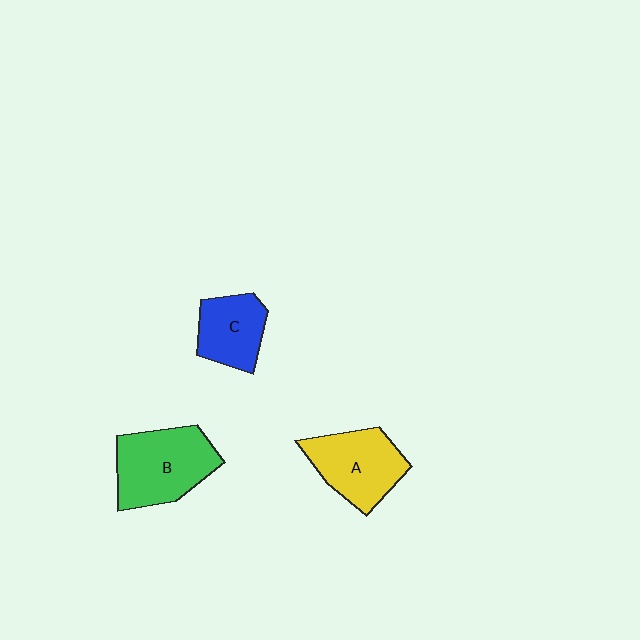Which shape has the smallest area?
Shape C (blue).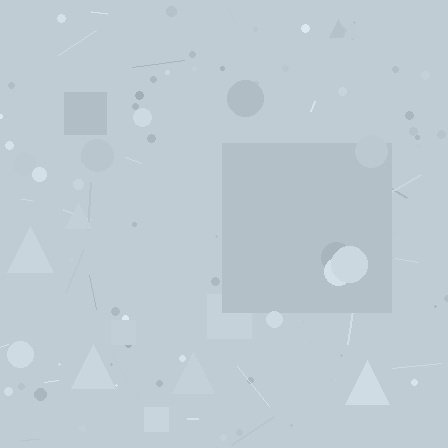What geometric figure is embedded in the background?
A square is embedded in the background.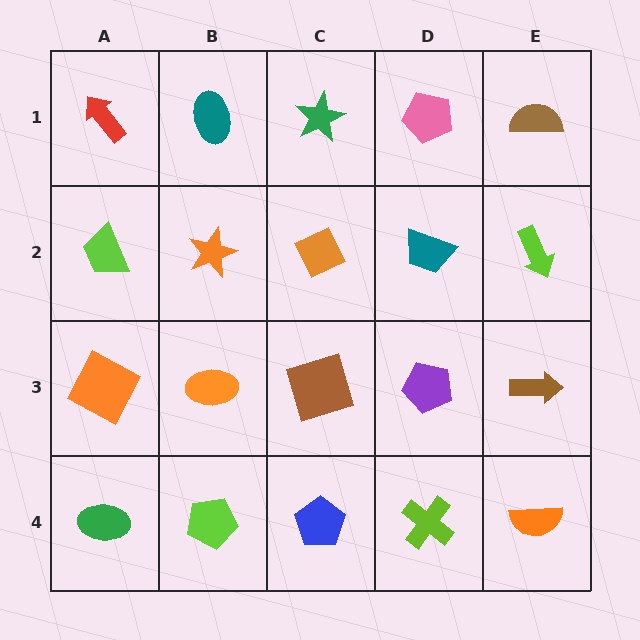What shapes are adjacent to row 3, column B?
An orange star (row 2, column B), a lime pentagon (row 4, column B), an orange square (row 3, column A), a brown square (row 3, column C).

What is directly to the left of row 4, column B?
A green ellipse.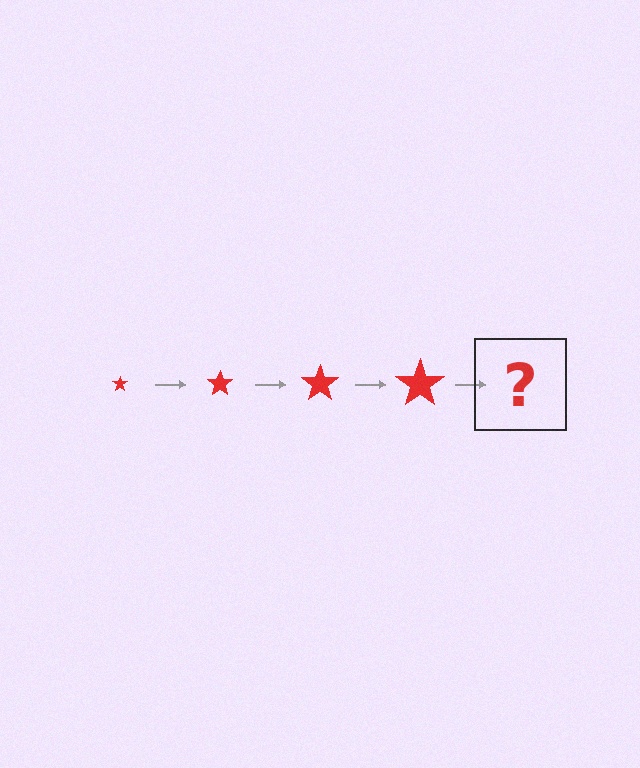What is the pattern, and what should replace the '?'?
The pattern is that the star gets progressively larger each step. The '?' should be a red star, larger than the previous one.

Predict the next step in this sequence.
The next step is a red star, larger than the previous one.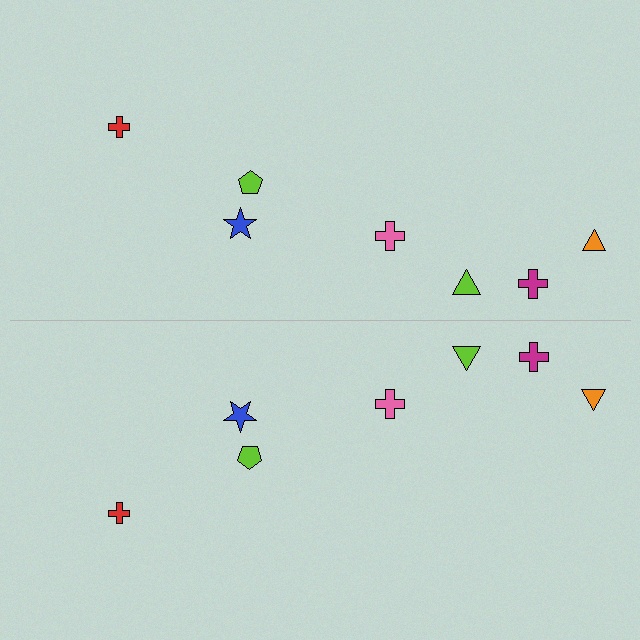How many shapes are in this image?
There are 14 shapes in this image.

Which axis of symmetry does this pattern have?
The pattern has a horizontal axis of symmetry running through the center of the image.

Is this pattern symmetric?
Yes, this pattern has bilateral (reflection) symmetry.